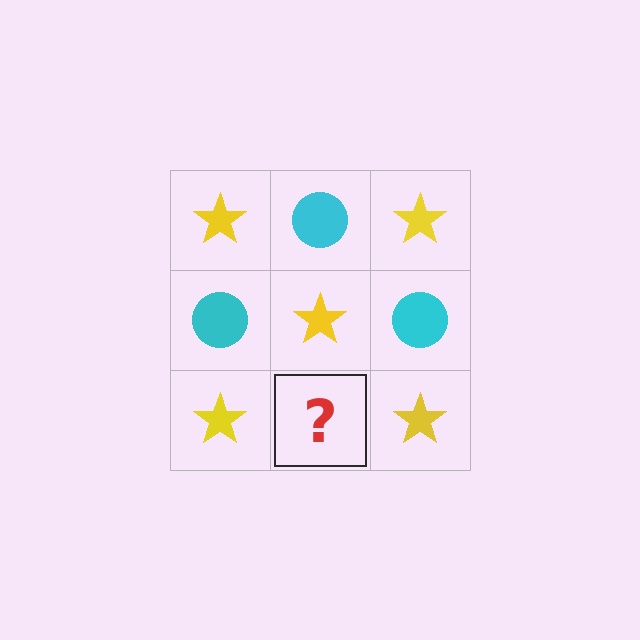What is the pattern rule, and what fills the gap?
The rule is that it alternates yellow star and cyan circle in a checkerboard pattern. The gap should be filled with a cyan circle.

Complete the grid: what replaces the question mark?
The question mark should be replaced with a cyan circle.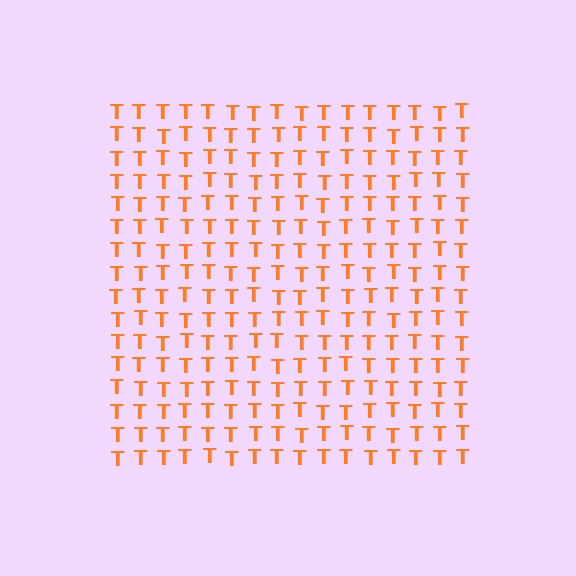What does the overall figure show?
The overall figure shows a square.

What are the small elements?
The small elements are letter T's.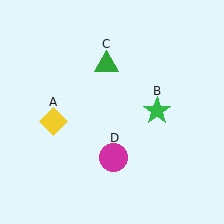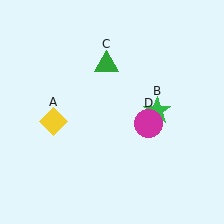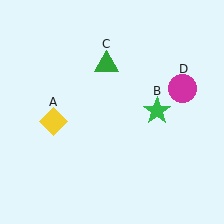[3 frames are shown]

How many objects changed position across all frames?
1 object changed position: magenta circle (object D).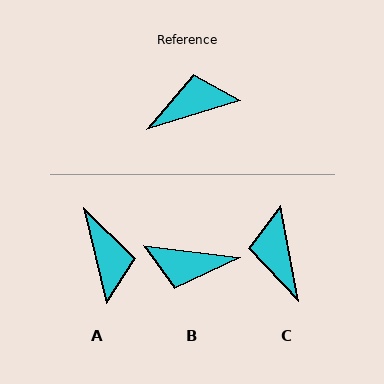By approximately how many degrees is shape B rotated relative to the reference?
Approximately 156 degrees counter-clockwise.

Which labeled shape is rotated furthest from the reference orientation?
B, about 156 degrees away.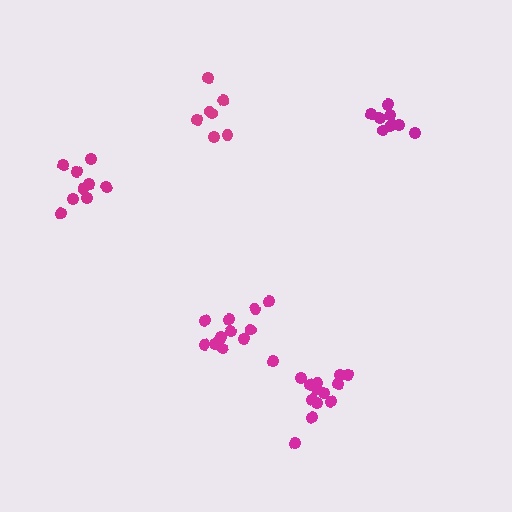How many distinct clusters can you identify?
There are 5 distinct clusters.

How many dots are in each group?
Group 1: 13 dots, Group 2: 13 dots, Group 3: 7 dots, Group 4: 9 dots, Group 5: 9 dots (51 total).